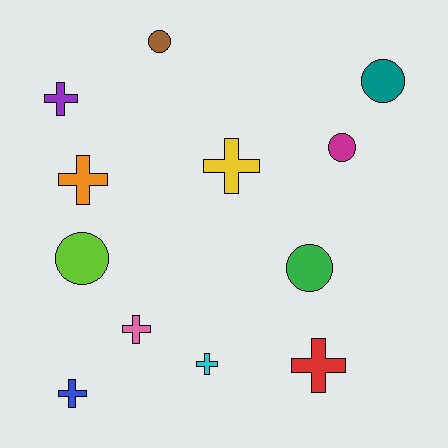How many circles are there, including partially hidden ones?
There are 5 circles.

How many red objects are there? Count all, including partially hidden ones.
There is 1 red object.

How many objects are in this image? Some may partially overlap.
There are 12 objects.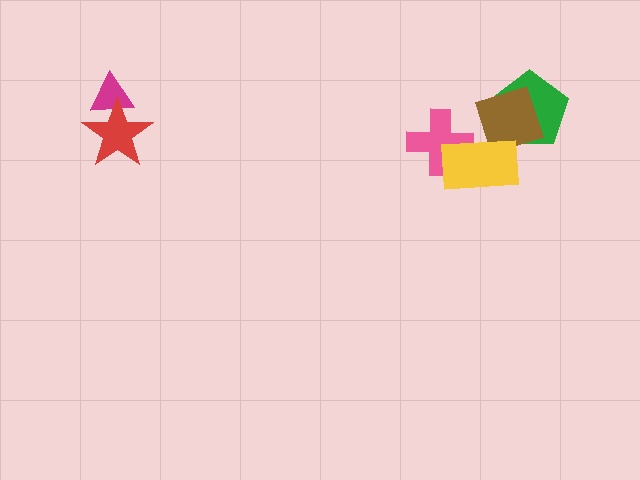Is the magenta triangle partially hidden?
Yes, it is partially covered by another shape.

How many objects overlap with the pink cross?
1 object overlaps with the pink cross.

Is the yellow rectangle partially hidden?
No, no other shape covers it.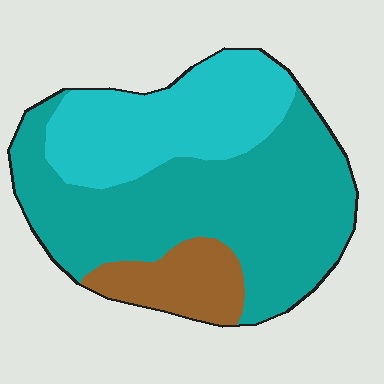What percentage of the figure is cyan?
Cyan takes up about one third (1/3) of the figure.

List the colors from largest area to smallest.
From largest to smallest: teal, cyan, brown.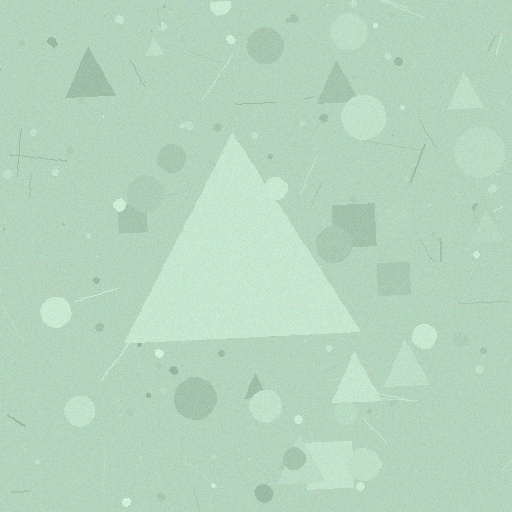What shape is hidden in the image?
A triangle is hidden in the image.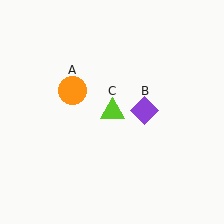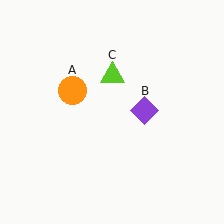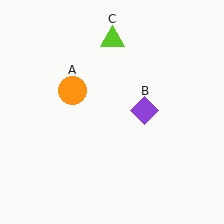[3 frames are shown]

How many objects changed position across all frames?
1 object changed position: lime triangle (object C).